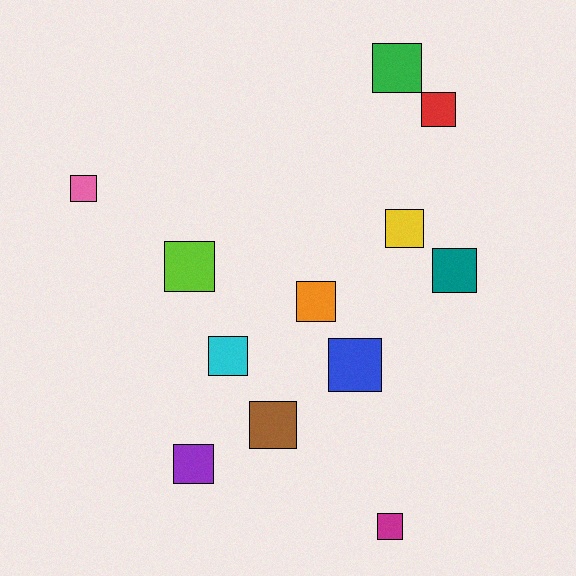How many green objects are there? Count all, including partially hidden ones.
There is 1 green object.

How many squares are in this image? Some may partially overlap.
There are 12 squares.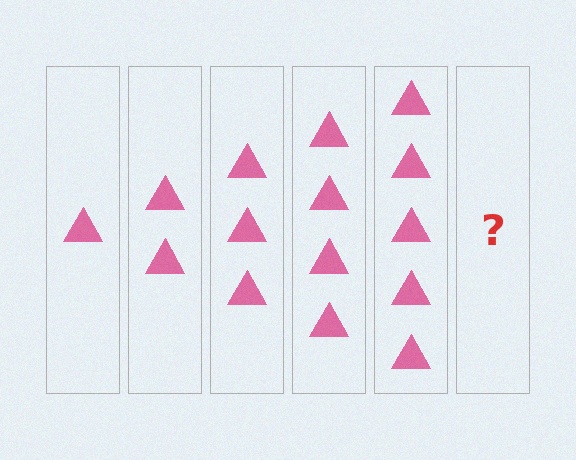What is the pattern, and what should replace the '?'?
The pattern is that each step adds one more triangle. The '?' should be 6 triangles.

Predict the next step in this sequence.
The next step is 6 triangles.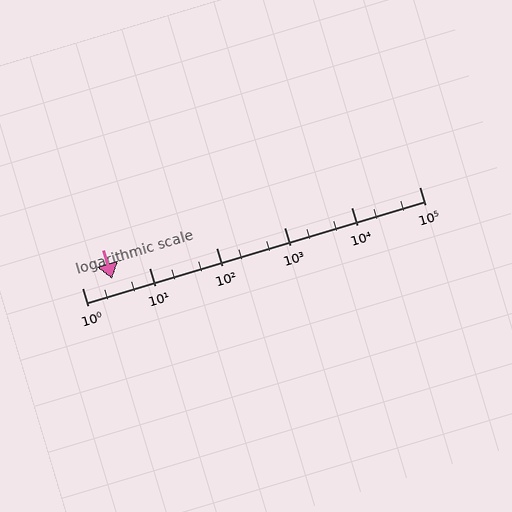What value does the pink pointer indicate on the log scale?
The pointer indicates approximately 2.8.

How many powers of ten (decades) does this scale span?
The scale spans 5 decades, from 1 to 100000.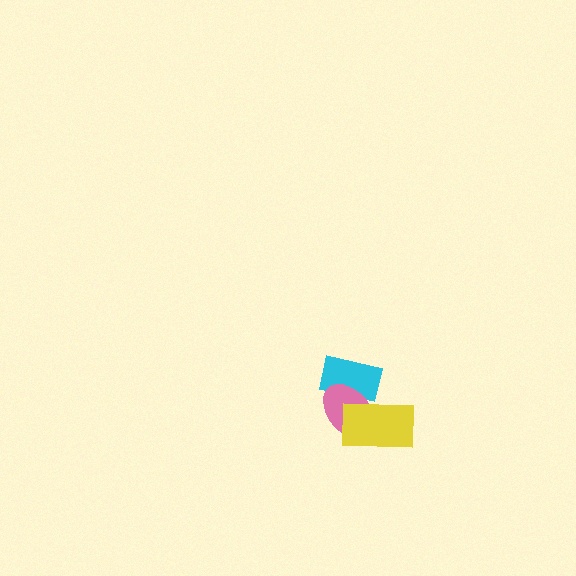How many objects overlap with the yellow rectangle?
2 objects overlap with the yellow rectangle.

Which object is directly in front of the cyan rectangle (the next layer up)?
The pink ellipse is directly in front of the cyan rectangle.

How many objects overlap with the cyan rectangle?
2 objects overlap with the cyan rectangle.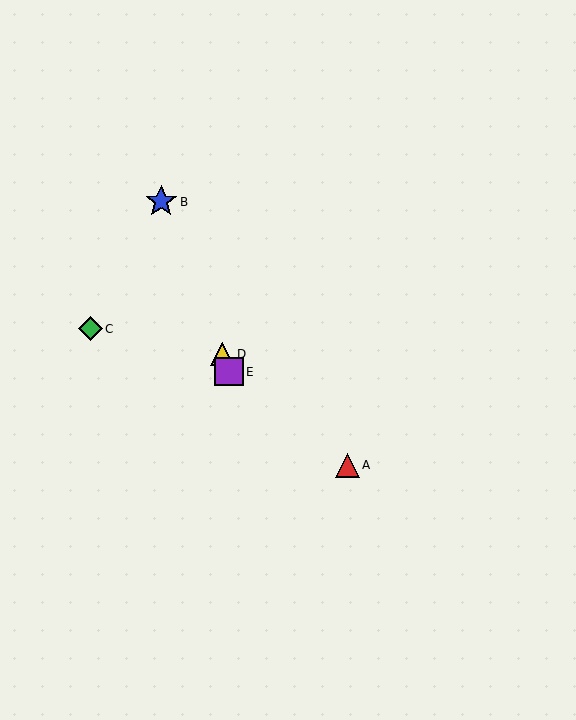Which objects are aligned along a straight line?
Objects B, D, E are aligned along a straight line.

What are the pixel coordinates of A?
Object A is at (347, 465).